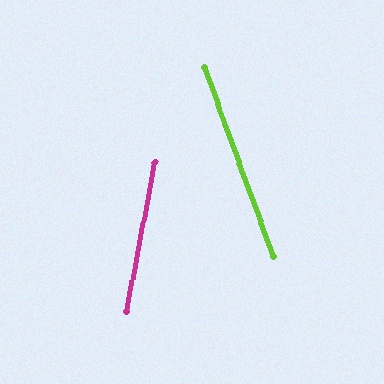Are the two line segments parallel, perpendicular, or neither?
Neither parallel nor perpendicular — they differ by about 31°.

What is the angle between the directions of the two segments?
Approximately 31 degrees.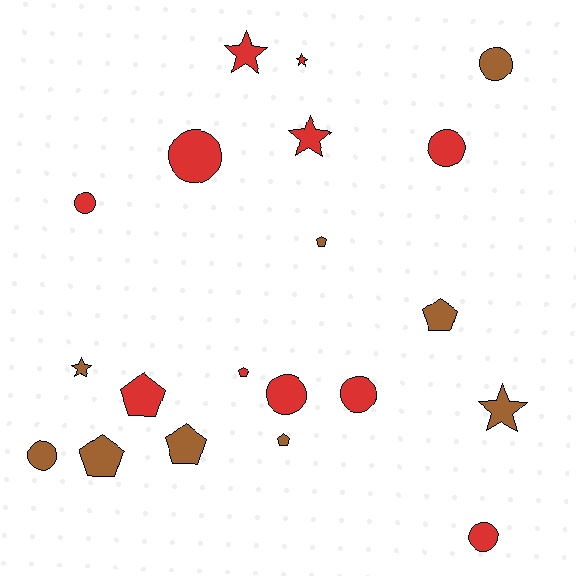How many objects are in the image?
There are 20 objects.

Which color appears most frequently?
Red, with 11 objects.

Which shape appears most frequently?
Circle, with 8 objects.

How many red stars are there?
There are 3 red stars.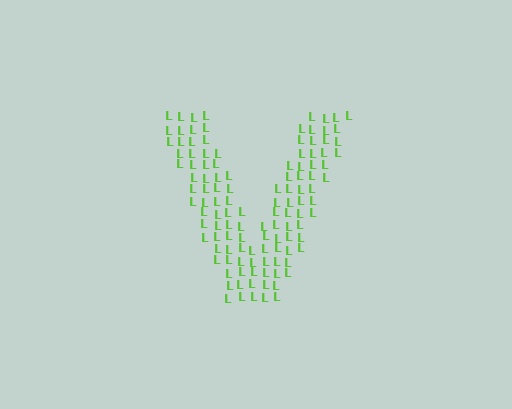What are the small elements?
The small elements are letter L's.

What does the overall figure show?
The overall figure shows the letter V.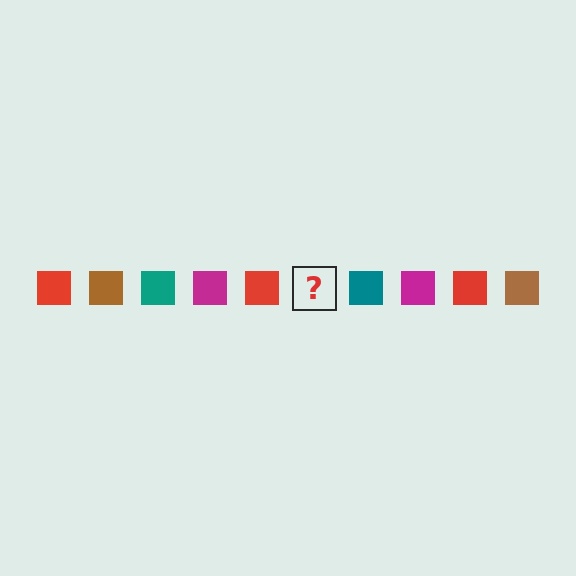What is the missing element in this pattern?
The missing element is a brown square.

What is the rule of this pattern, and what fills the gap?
The rule is that the pattern cycles through red, brown, teal, magenta squares. The gap should be filled with a brown square.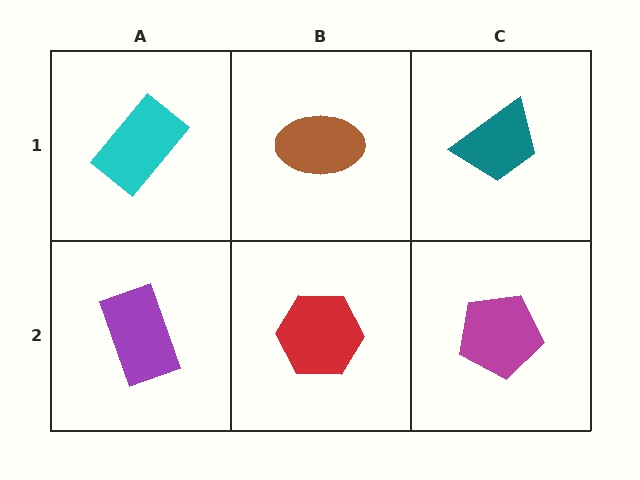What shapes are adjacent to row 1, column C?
A magenta pentagon (row 2, column C), a brown ellipse (row 1, column B).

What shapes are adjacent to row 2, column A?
A cyan rectangle (row 1, column A), a red hexagon (row 2, column B).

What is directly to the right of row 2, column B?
A magenta pentagon.